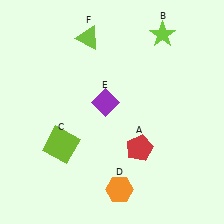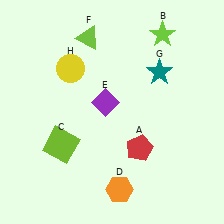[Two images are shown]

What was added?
A teal star (G), a yellow circle (H) were added in Image 2.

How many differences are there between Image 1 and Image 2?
There are 2 differences between the two images.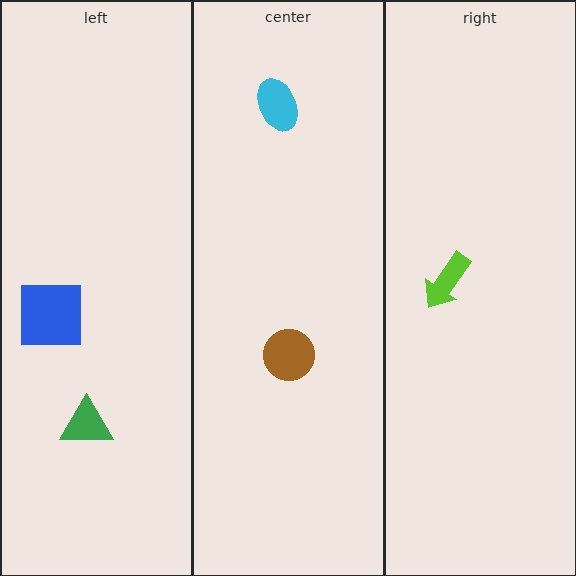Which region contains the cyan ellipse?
The center region.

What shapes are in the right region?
The lime arrow.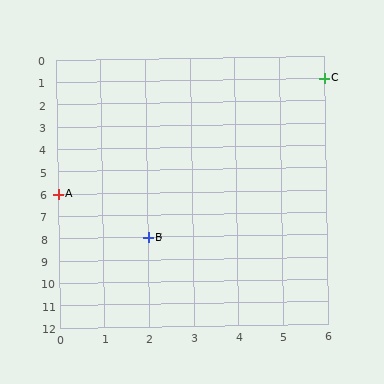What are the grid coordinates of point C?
Point C is at grid coordinates (6, 1).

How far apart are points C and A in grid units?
Points C and A are 6 columns and 5 rows apart (about 7.8 grid units diagonally).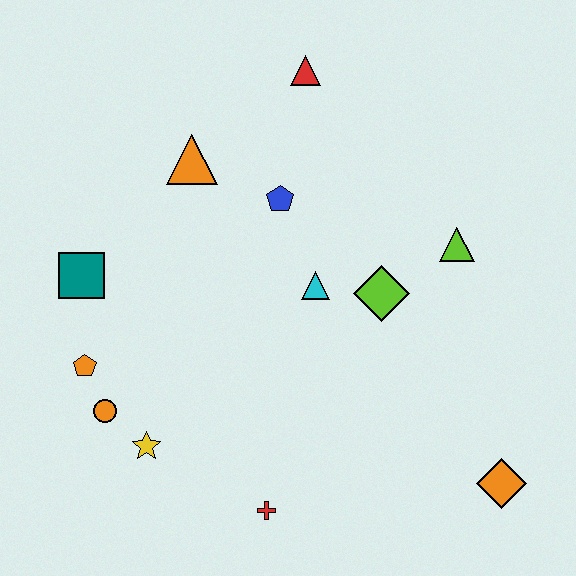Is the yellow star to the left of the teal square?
No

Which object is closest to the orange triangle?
The blue pentagon is closest to the orange triangle.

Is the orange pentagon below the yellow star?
No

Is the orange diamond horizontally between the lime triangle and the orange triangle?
No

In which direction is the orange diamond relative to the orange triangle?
The orange diamond is below the orange triangle.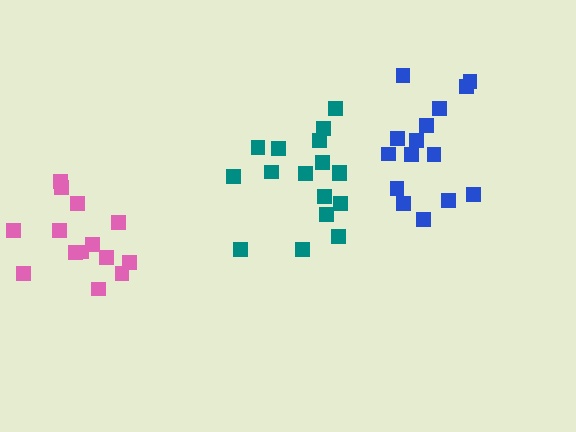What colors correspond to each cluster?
The clusters are colored: pink, blue, teal.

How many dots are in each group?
Group 1: 14 dots, Group 2: 15 dots, Group 3: 17 dots (46 total).